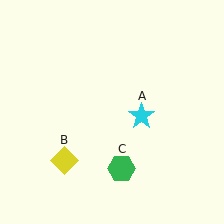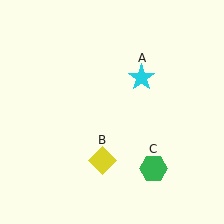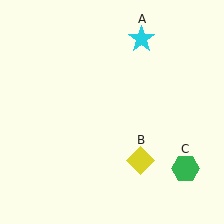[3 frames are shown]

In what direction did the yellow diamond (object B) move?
The yellow diamond (object B) moved right.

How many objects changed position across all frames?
3 objects changed position: cyan star (object A), yellow diamond (object B), green hexagon (object C).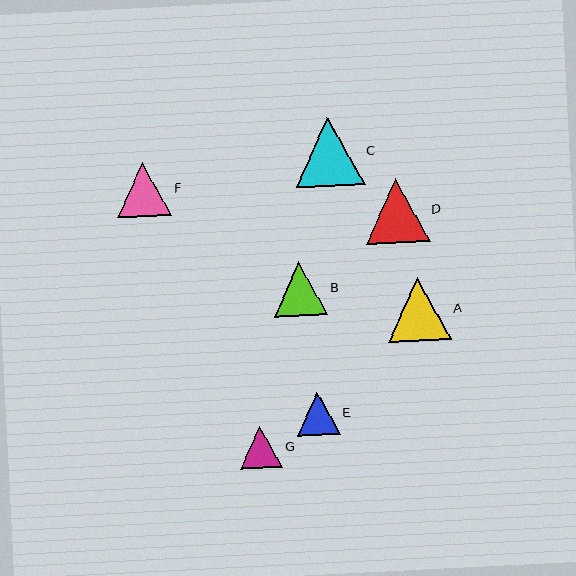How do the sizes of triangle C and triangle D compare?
Triangle C and triangle D are approximately the same size.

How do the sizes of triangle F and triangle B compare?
Triangle F and triangle B are approximately the same size.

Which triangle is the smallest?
Triangle G is the smallest with a size of approximately 42 pixels.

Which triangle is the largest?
Triangle C is the largest with a size of approximately 68 pixels.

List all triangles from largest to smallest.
From largest to smallest: C, D, A, F, B, E, G.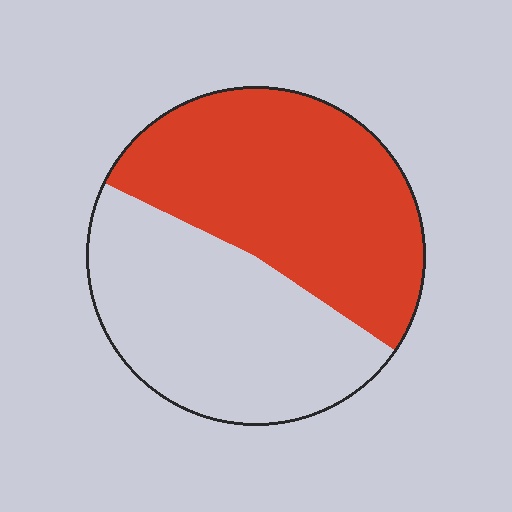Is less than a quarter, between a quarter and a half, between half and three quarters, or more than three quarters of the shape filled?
Between half and three quarters.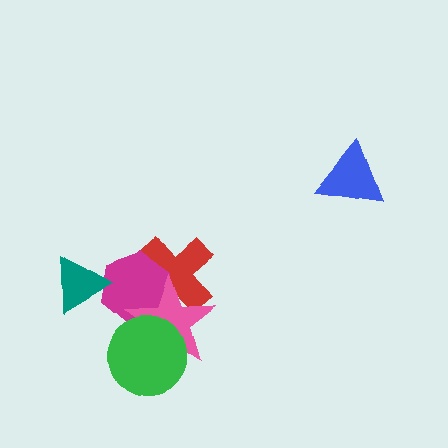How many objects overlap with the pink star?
3 objects overlap with the pink star.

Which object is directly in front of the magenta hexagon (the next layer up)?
The teal triangle is directly in front of the magenta hexagon.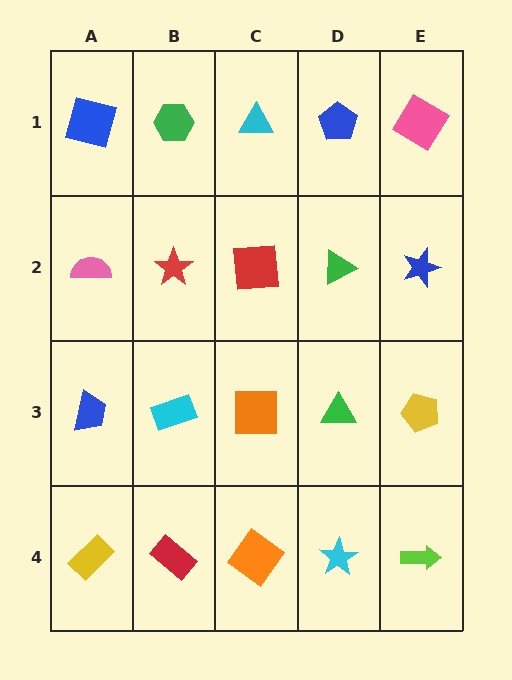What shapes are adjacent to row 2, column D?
A blue pentagon (row 1, column D), a green triangle (row 3, column D), a red square (row 2, column C), a blue star (row 2, column E).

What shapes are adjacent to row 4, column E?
A yellow pentagon (row 3, column E), a cyan star (row 4, column D).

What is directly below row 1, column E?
A blue star.